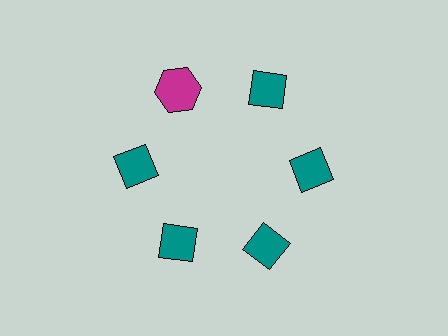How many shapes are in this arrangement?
There are 6 shapes arranged in a ring pattern.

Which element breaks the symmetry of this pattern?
The magenta hexagon at roughly the 11 o'clock position breaks the symmetry. All other shapes are teal diamonds.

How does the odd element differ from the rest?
It differs in both color (magenta instead of teal) and shape (hexagon instead of diamond).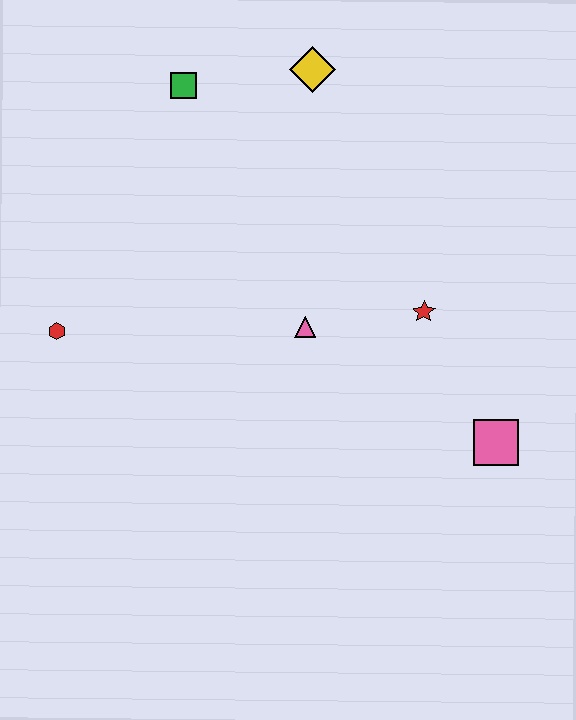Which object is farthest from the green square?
The pink square is farthest from the green square.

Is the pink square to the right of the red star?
Yes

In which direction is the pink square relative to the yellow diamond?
The pink square is below the yellow diamond.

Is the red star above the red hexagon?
Yes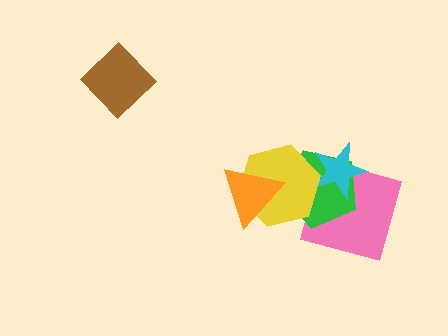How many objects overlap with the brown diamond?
0 objects overlap with the brown diamond.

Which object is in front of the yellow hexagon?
The orange triangle is in front of the yellow hexagon.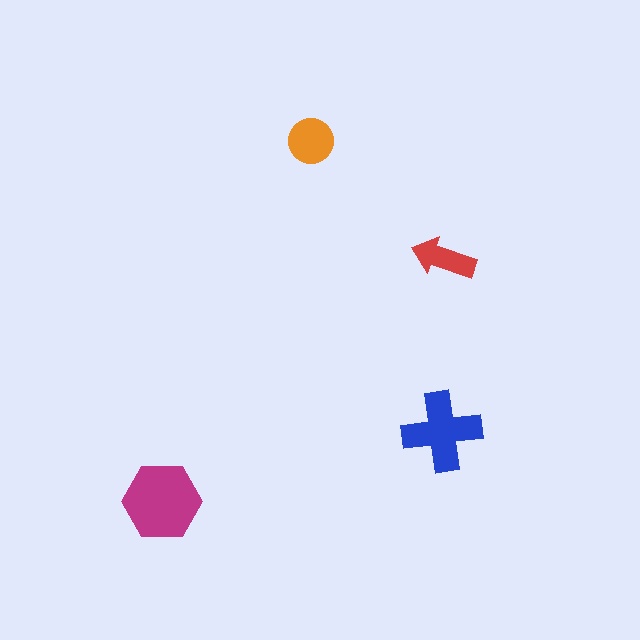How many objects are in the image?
There are 4 objects in the image.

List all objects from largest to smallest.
The magenta hexagon, the blue cross, the orange circle, the red arrow.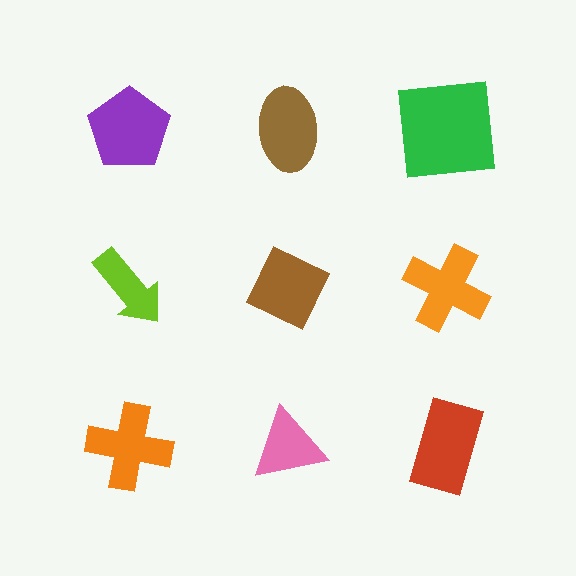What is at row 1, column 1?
A purple pentagon.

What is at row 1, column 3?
A green square.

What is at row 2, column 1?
A lime arrow.